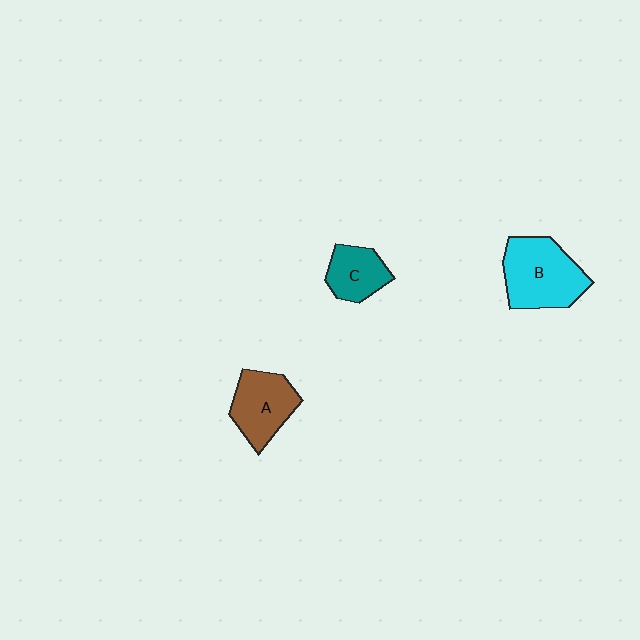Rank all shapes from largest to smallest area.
From largest to smallest: B (cyan), A (brown), C (teal).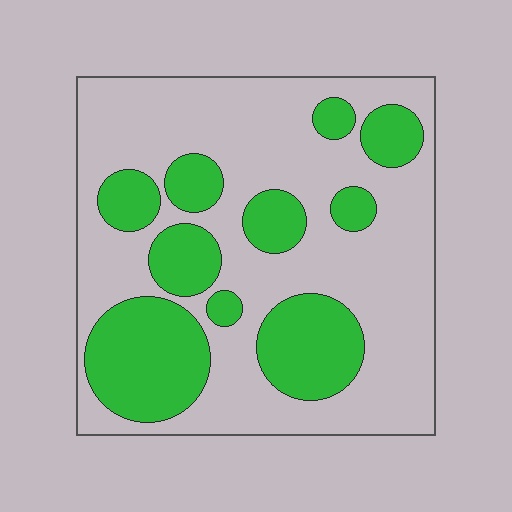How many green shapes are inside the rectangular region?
10.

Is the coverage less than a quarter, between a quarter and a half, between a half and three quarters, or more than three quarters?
Between a quarter and a half.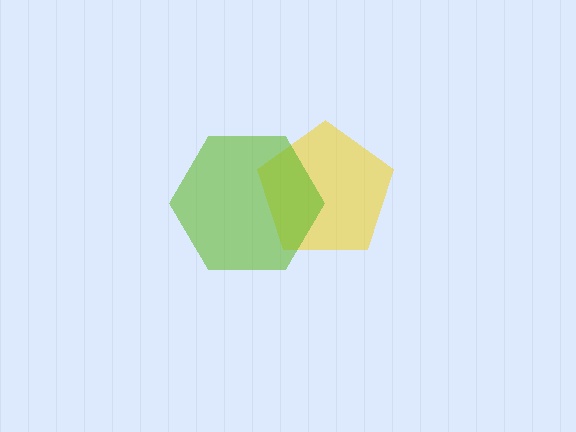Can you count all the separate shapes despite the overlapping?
Yes, there are 2 separate shapes.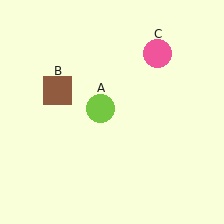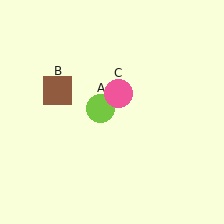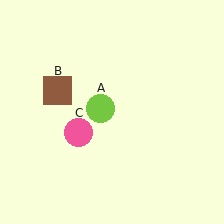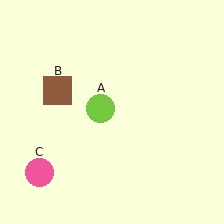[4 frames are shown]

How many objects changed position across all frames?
1 object changed position: pink circle (object C).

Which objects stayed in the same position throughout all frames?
Lime circle (object A) and brown square (object B) remained stationary.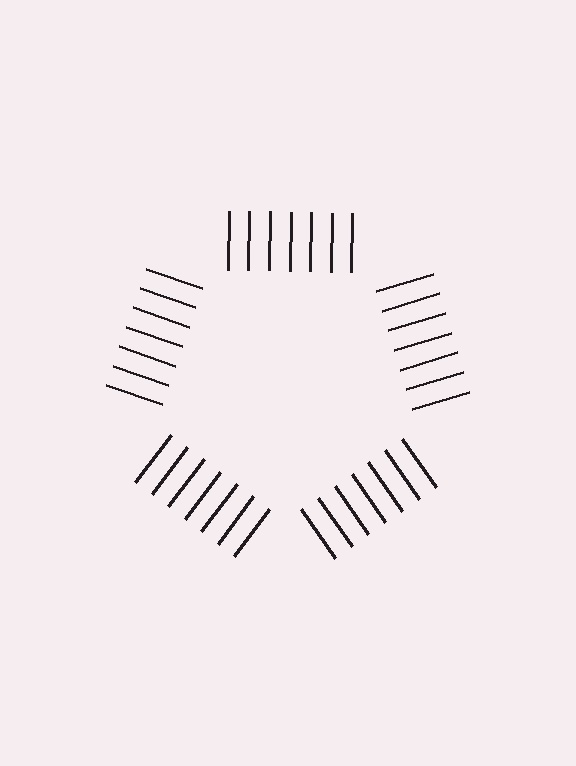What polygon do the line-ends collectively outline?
An illusory pentagon — the line segments terminate on its edges but no continuous stroke is drawn.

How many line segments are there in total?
35 — 7 along each of the 5 edges.